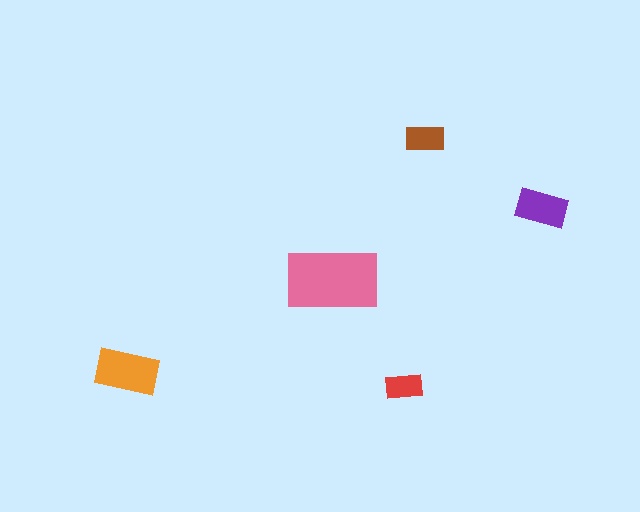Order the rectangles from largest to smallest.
the pink one, the orange one, the purple one, the brown one, the red one.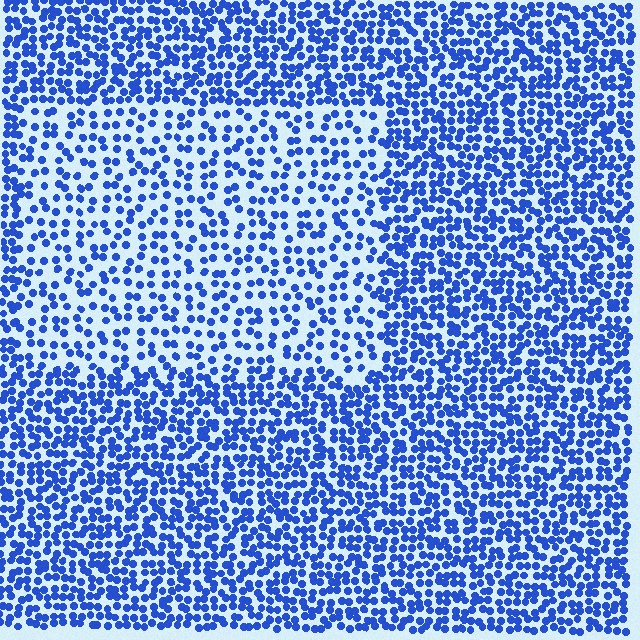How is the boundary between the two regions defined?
The boundary is defined by a change in element density (approximately 1.9x ratio). All elements are the same color, size, and shape.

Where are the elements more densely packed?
The elements are more densely packed outside the rectangle boundary.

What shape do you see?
I see a rectangle.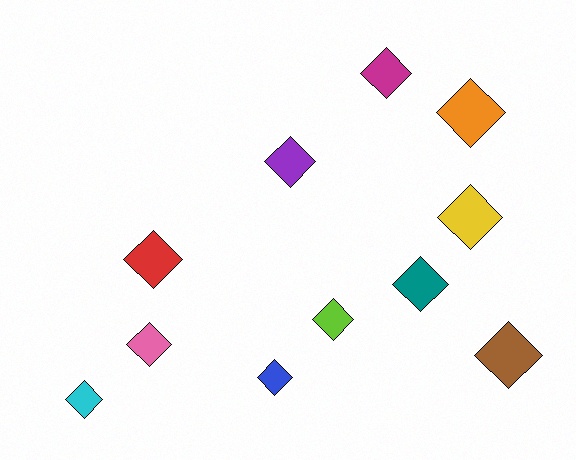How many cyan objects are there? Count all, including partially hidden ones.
There is 1 cyan object.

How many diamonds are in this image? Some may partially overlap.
There are 11 diamonds.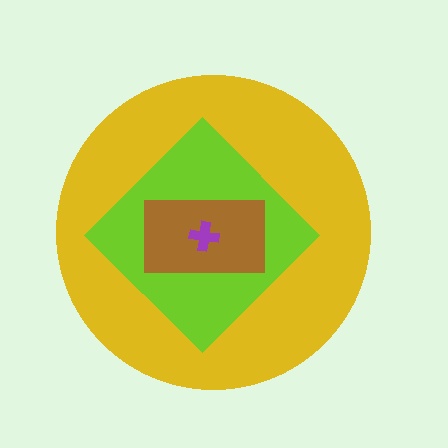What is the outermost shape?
The yellow circle.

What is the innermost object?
The purple cross.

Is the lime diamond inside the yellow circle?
Yes.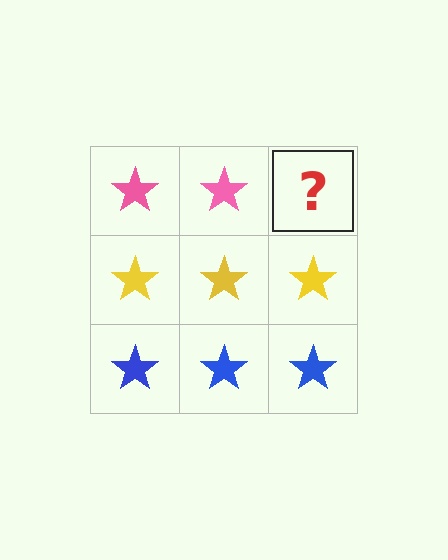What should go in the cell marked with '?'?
The missing cell should contain a pink star.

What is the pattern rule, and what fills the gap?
The rule is that each row has a consistent color. The gap should be filled with a pink star.